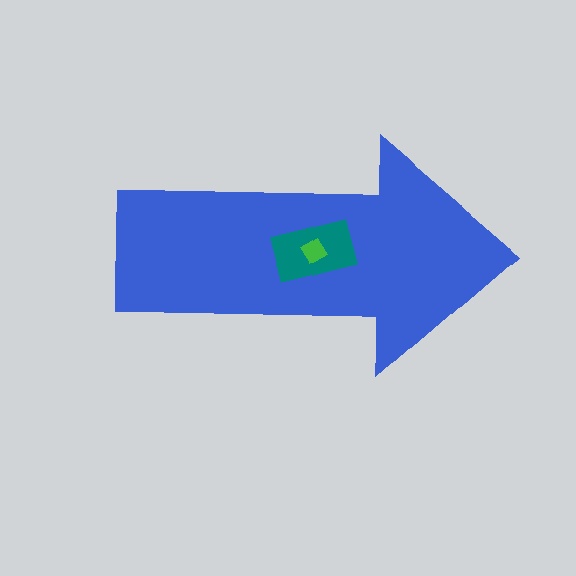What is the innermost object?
The green diamond.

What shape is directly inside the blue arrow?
The teal rectangle.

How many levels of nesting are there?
3.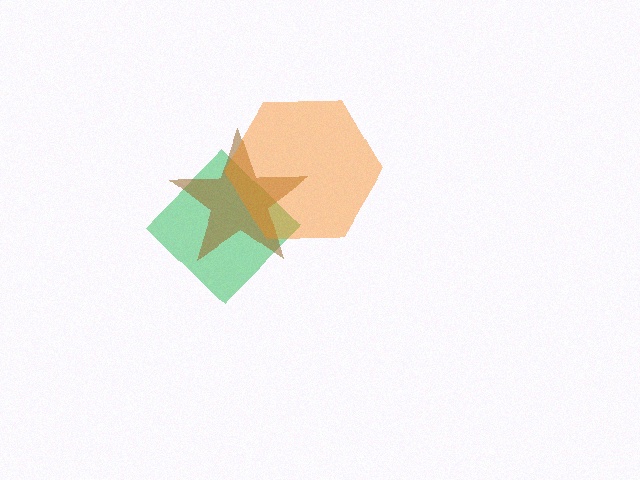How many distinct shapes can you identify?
There are 3 distinct shapes: a green diamond, a brown star, an orange hexagon.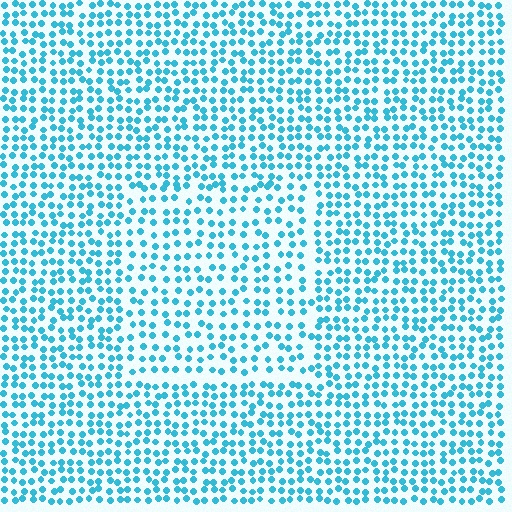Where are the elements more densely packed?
The elements are more densely packed outside the rectangle boundary.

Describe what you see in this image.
The image contains small cyan elements arranged at two different densities. A rectangle-shaped region is visible where the elements are less densely packed than the surrounding area.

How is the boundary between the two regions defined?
The boundary is defined by a change in element density (approximately 1.4x ratio). All elements are the same color, size, and shape.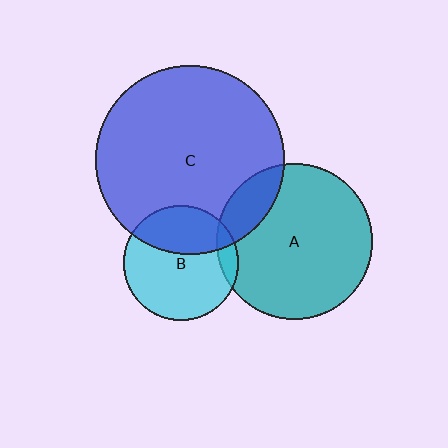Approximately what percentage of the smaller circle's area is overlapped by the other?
Approximately 15%.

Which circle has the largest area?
Circle C (blue).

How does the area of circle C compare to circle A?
Approximately 1.5 times.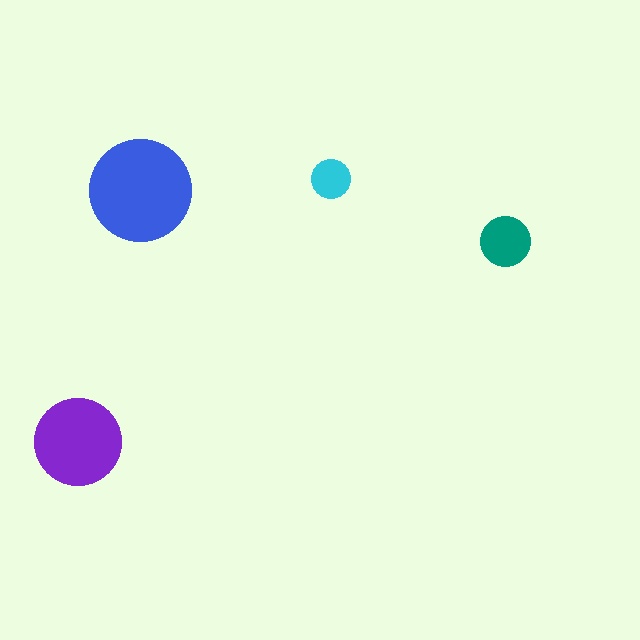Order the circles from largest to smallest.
the blue one, the purple one, the teal one, the cyan one.